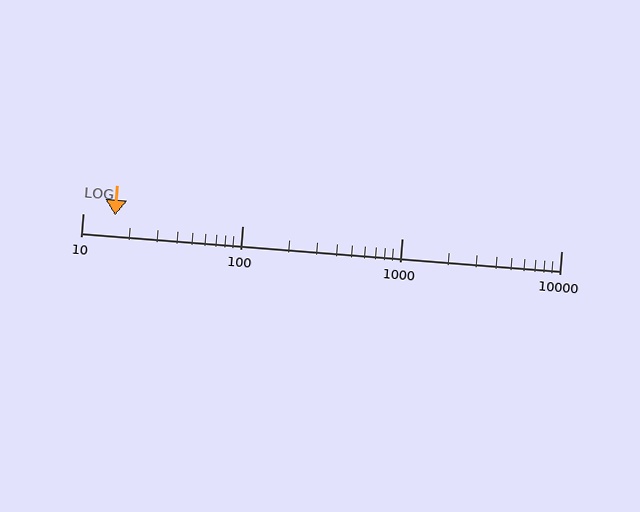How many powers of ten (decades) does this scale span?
The scale spans 3 decades, from 10 to 10000.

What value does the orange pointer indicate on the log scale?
The pointer indicates approximately 16.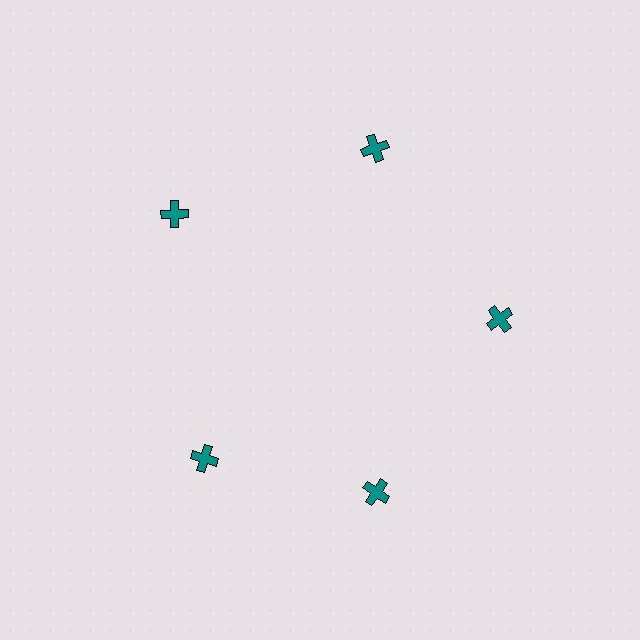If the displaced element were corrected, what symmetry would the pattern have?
It would have 5-fold rotational symmetry — the pattern would map onto itself every 72 degrees.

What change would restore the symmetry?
The symmetry would be restored by rotating it back into even spacing with its neighbors so that all 5 crosses sit at equal angles and equal distance from the center.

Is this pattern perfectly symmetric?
No. The 5 teal crosses are arranged in a ring, but one element near the 8 o'clock position is rotated out of alignment along the ring, breaking the 5-fold rotational symmetry.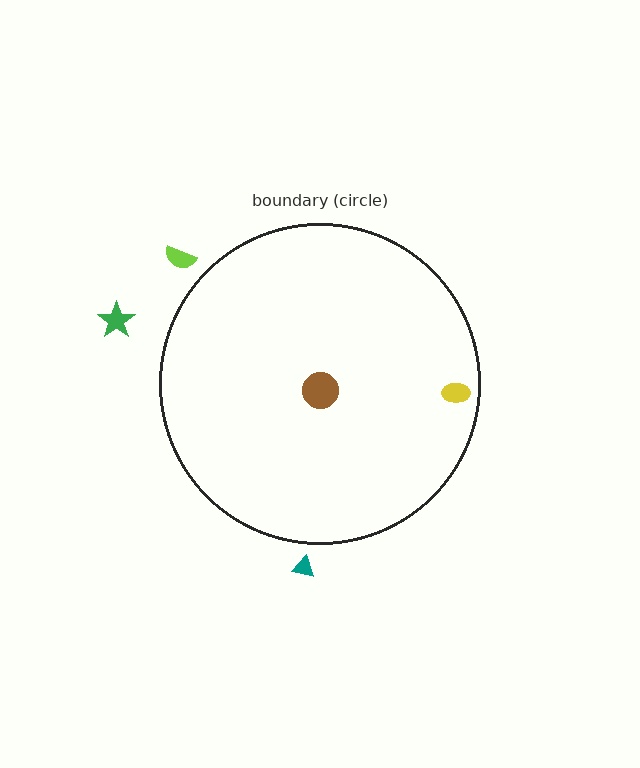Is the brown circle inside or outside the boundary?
Inside.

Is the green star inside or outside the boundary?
Outside.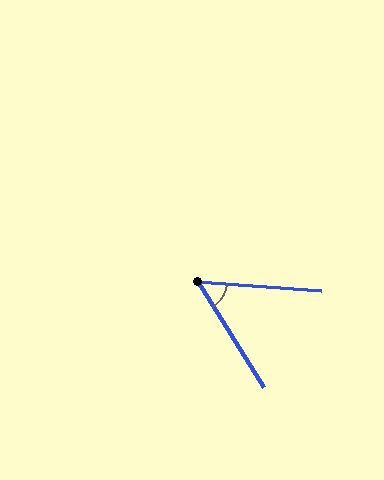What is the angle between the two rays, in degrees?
Approximately 54 degrees.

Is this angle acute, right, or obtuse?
It is acute.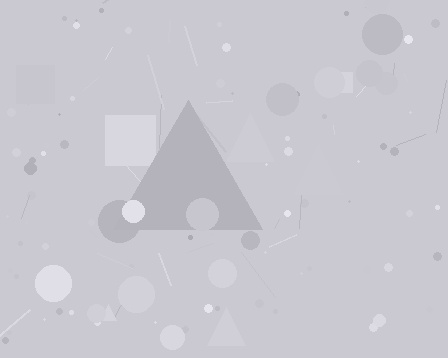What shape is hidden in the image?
A triangle is hidden in the image.